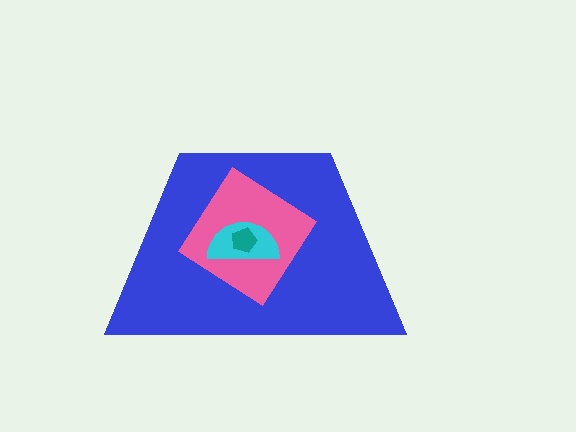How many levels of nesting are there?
4.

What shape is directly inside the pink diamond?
The cyan semicircle.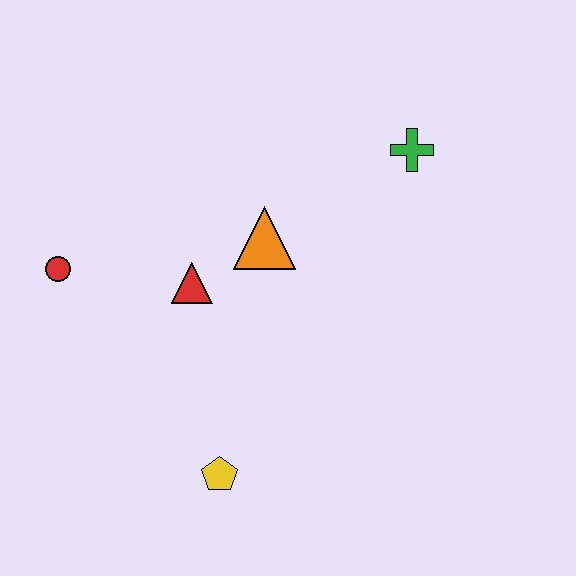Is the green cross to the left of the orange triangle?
No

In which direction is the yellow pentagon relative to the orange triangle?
The yellow pentagon is below the orange triangle.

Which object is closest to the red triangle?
The orange triangle is closest to the red triangle.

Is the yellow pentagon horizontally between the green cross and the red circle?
Yes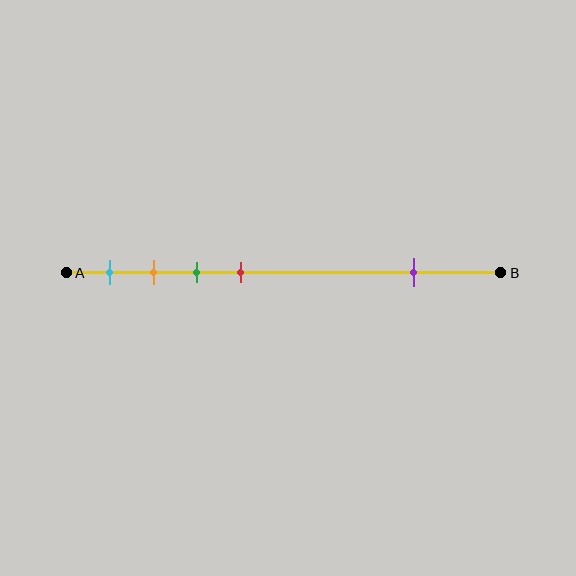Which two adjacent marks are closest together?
The orange and green marks are the closest adjacent pair.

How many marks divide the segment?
There are 5 marks dividing the segment.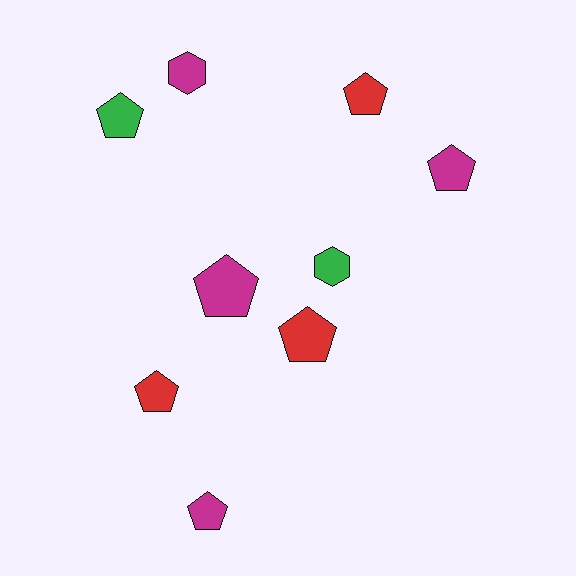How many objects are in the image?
There are 9 objects.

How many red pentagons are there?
There are 3 red pentagons.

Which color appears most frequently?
Magenta, with 4 objects.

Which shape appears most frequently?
Pentagon, with 7 objects.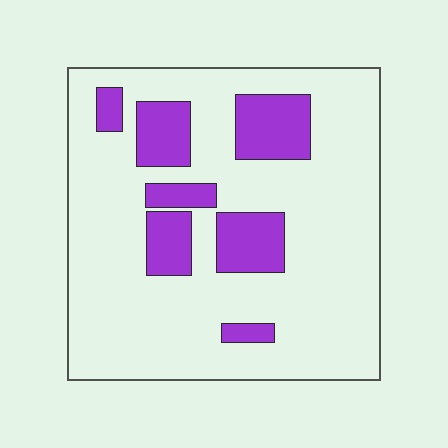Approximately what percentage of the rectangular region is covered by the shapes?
Approximately 20%.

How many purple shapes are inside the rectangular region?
7.